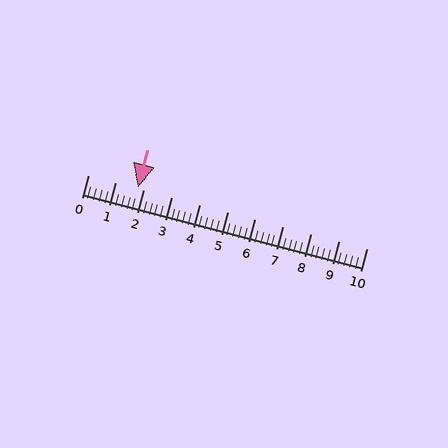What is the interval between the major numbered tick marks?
The major tick marks are spaced 1 units apart.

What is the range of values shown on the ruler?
The ruler shows values from 0 to 10.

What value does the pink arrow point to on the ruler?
The pink arrow points to approximately 1.8.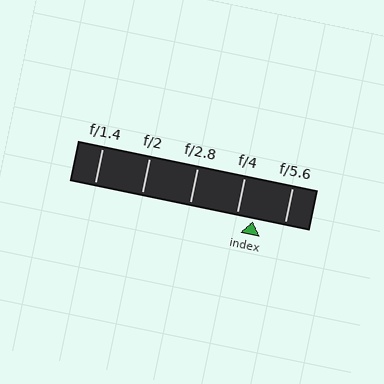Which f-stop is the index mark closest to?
The index mark is closest to f/4.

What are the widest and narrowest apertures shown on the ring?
The widest aperture shown is f/1.4 and the narrowest is f/5.6.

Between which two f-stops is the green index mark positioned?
The index mark is between f/4 and f/5.6.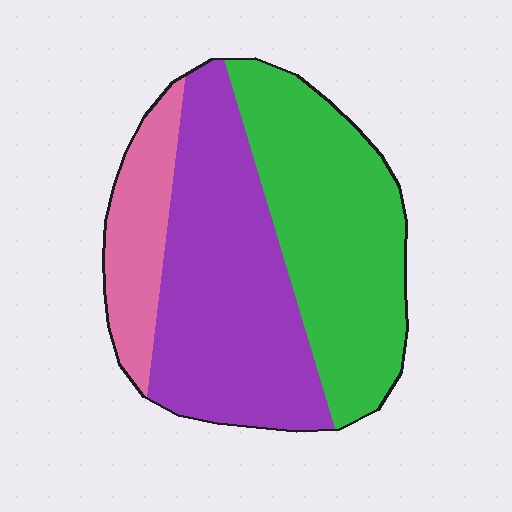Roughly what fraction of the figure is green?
Green covers about 40% of the figure.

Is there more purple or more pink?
Purple.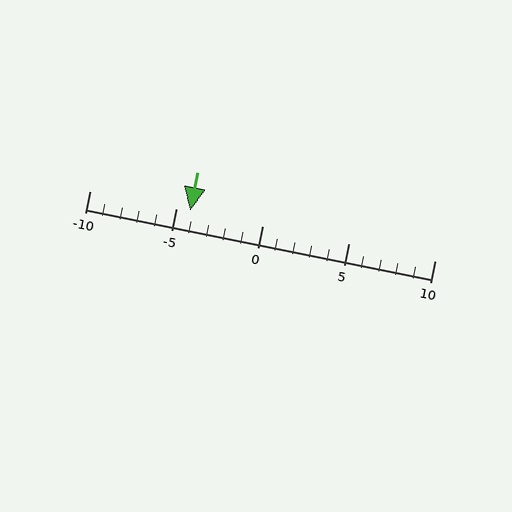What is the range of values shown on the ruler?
The ruler shows values from -10 to 10.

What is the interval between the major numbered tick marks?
The major tick marks are spaced 5 units apart.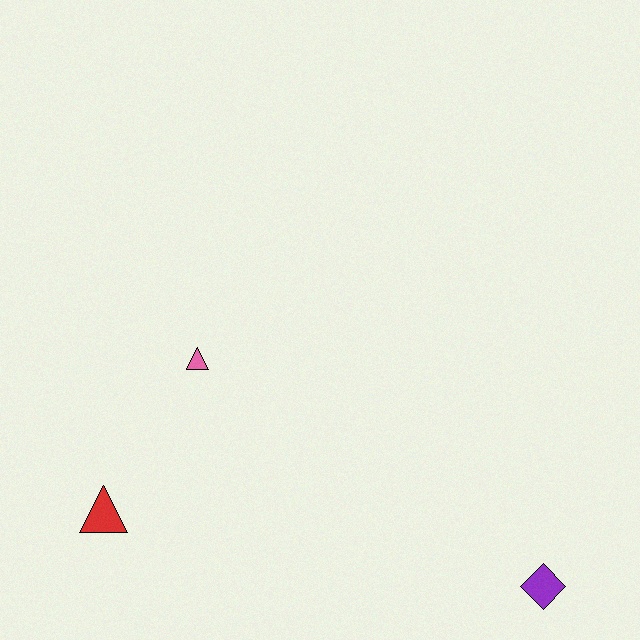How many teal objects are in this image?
There are no teal objects.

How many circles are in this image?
There are no circles.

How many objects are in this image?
There are 3 objects.